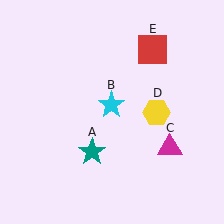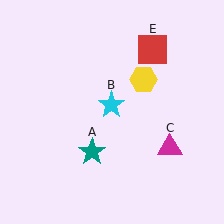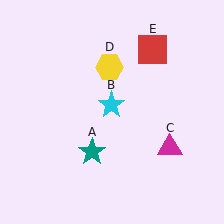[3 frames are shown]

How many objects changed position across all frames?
1 object changed position: yellow hexagon (object D).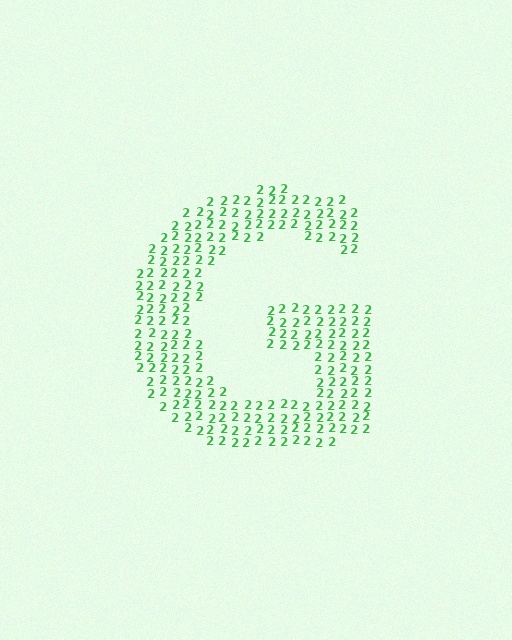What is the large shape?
The large shape is the letter G.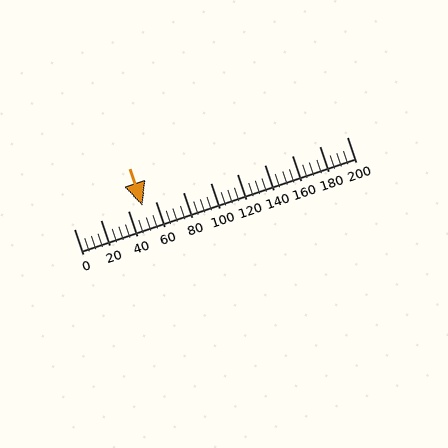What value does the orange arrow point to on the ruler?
The orange arrow points to approximately 50.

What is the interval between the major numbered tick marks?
The major tick marks are spaced 20 units apart.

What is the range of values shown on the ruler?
The ruler shows values from 0 to 200.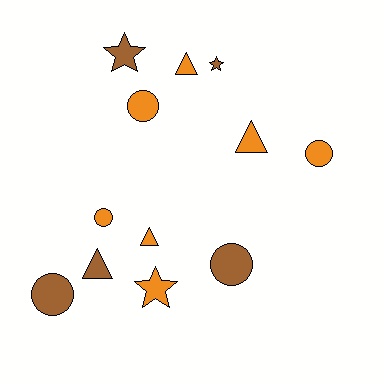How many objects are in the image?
There are 12 objects.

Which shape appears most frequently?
Circle, with 5 objects.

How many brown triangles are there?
There is 1 brown triangle.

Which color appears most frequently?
Orange, with 7 objects.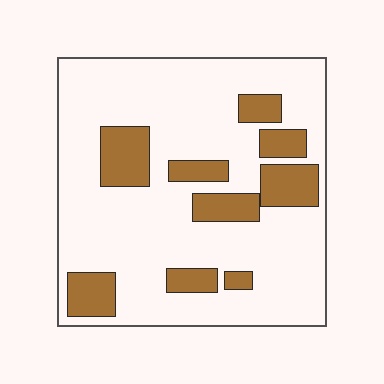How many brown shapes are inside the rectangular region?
9.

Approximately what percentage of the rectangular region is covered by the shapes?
Approximately 20%.